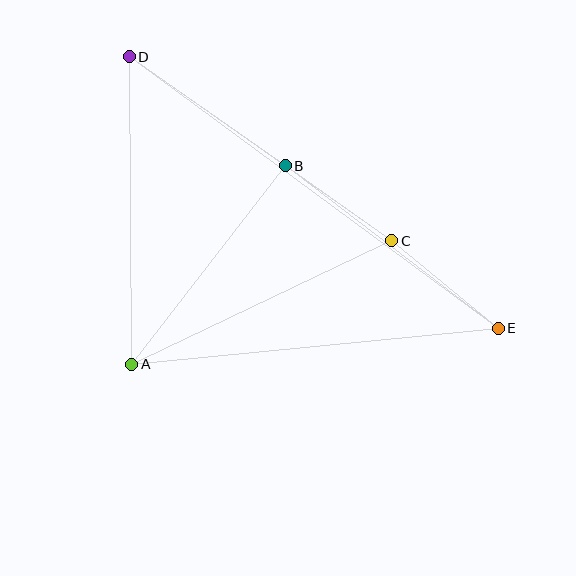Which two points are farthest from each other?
Points D and E are farthest from each other.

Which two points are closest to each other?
Points B and C are closest to each other.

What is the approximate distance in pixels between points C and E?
The distance between C and E is approximately 138 pixels.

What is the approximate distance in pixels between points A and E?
The distance between A and E is approximately 368 pixels.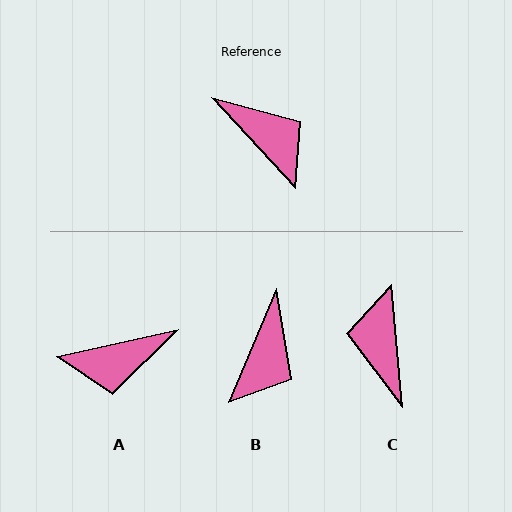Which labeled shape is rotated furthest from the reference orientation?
C, about 142 degrees away.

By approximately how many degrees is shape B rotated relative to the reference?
Approximately 65 degrees clockwise.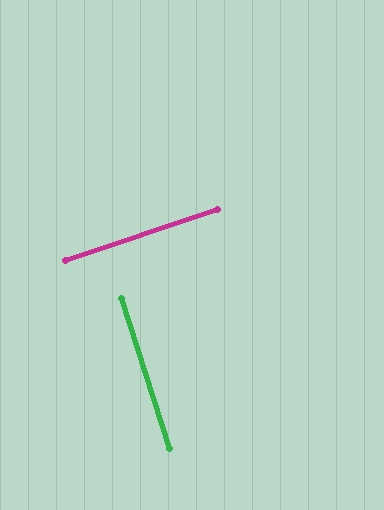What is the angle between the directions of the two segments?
Approximately 89 degrees.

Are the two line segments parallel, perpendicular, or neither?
Perpendicular — they meet at approximately 89°.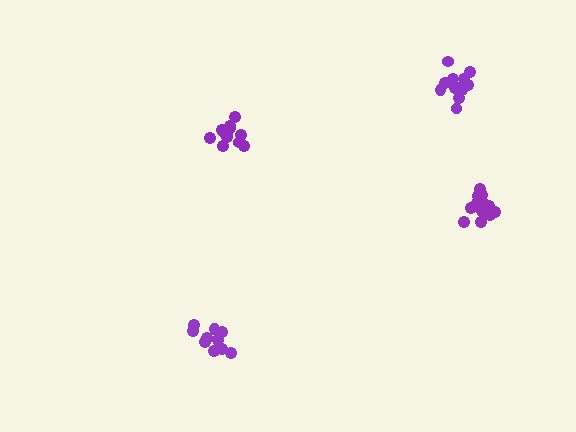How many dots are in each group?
Group 1: 14 dots, Group 2: 12 dots, Group 3: 12 dots, Group 4: 10 dots (48 total).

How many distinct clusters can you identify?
There are 4 distinct clusters.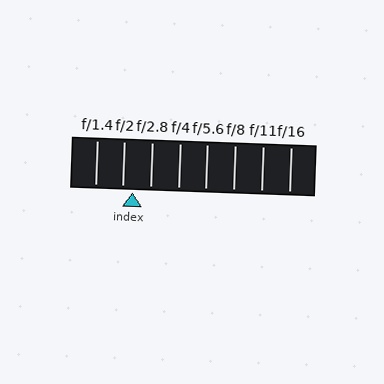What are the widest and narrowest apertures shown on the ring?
The widest aperture shown is f/1.4 and the narrowest is f/16.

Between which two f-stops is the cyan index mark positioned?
The index mark is between f/2 and f/2.8.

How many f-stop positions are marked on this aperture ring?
There are 8 f-stop positions marked.